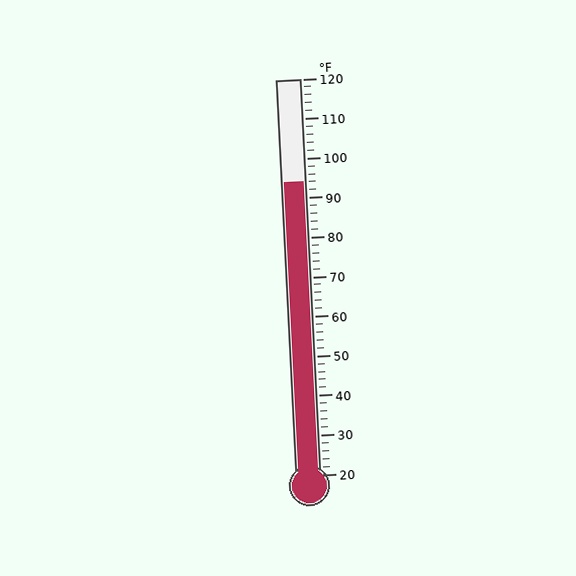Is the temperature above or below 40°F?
The temperature is above 40°F.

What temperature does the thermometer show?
The thermometer shows approximately 94°F.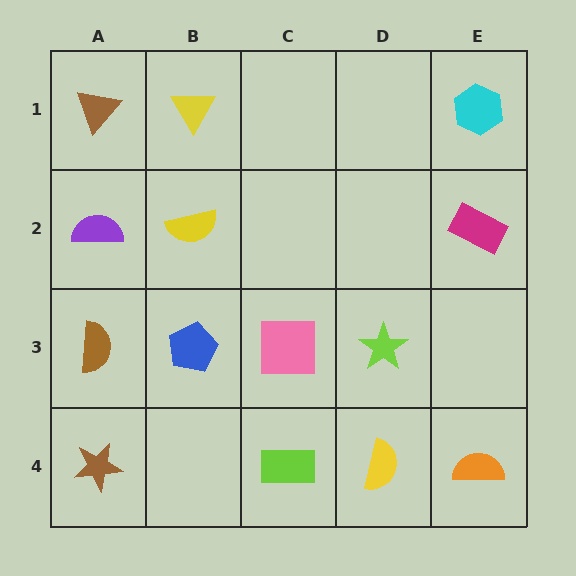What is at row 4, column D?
A yellow semicircle.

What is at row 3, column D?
A lime star.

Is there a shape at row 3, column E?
No, that cell is empty.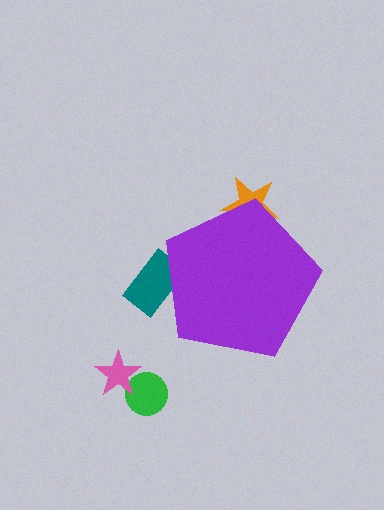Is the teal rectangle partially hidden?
Yes, the teal rectangle is partially hidden behind the purple pentagon.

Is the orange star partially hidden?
Yes, the orange star is partially hidden behind the purple pentagon.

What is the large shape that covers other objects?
A purple pentagon.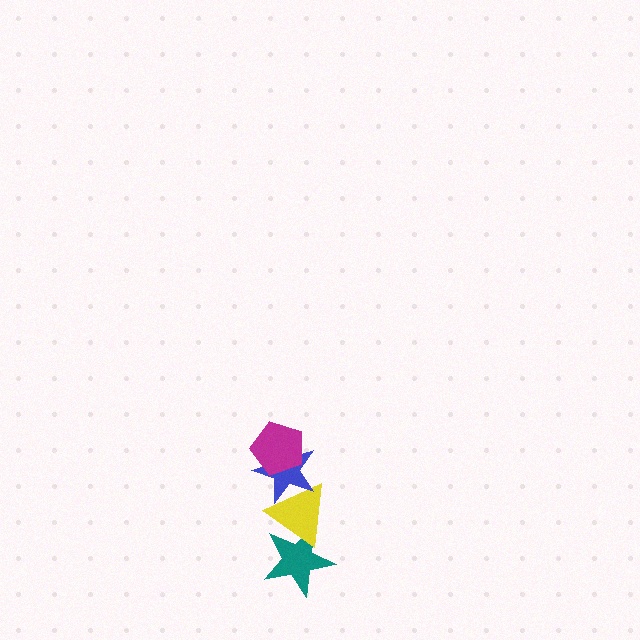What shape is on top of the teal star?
The yellow triangle is on top of the teal star.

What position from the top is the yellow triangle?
The yellow triangle is 3rd from the top.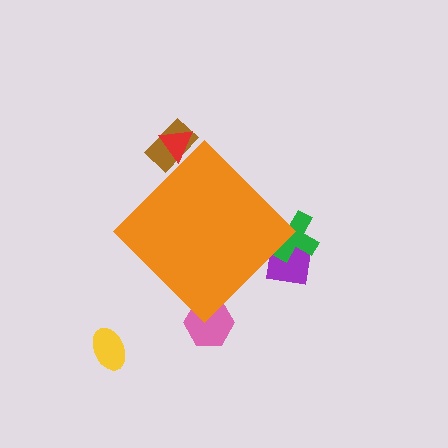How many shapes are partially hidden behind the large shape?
5 shapes are partially hidden.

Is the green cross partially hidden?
Yes, the green cross is partially hidden behind the orange diamond.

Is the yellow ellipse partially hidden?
No, the yellow ellipse is fully visible.